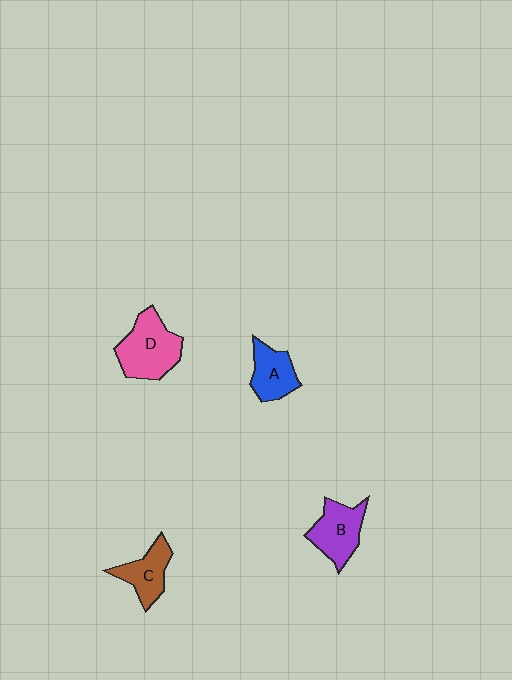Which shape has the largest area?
Shape D (pink).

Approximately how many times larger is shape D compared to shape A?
Approximately 1.5 times.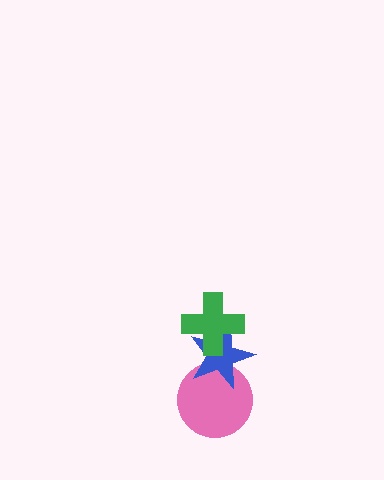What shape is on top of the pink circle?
The blue star is on top of the pink circle.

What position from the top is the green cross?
The green cross is 1st from the top.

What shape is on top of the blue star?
The green cross is on top of the blue star.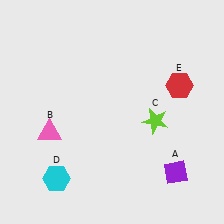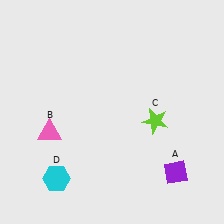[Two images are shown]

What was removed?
The red hexagon (E) was removed in Image 2.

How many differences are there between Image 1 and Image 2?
There is 1 difference between the two images.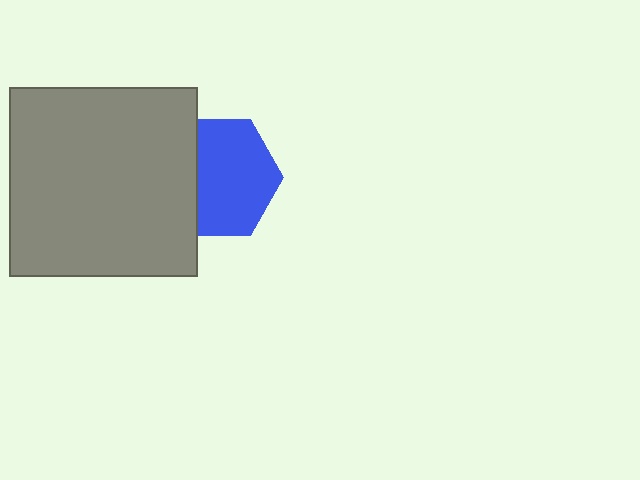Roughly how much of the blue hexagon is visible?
Most of it is visible (roughly 69%).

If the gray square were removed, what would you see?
You would see the complete blue hexagon.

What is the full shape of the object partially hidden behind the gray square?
The partially hidden object is a blue hexagon.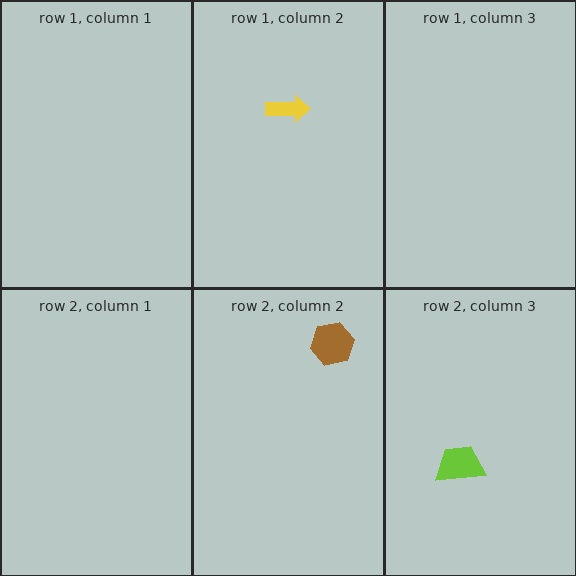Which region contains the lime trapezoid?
The row 2, column 3 region.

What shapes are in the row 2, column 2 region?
The brown hexagon.